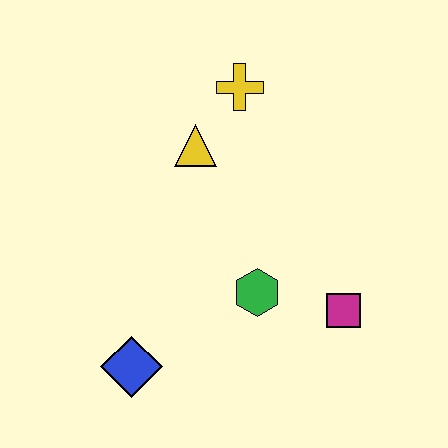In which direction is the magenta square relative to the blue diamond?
The magenta square is to the right of the blue diamond.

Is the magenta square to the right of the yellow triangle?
Yes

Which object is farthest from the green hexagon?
The yellow cross is farthest from the green hexagon.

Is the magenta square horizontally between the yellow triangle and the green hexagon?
No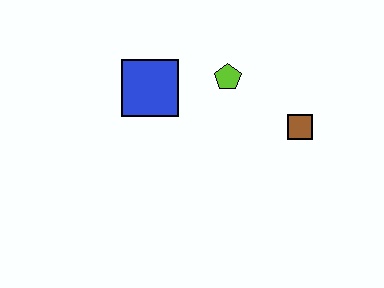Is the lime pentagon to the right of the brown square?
No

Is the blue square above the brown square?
Yes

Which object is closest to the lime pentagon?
The blue square is closest to the lime pentagon.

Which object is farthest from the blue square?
The brown square is farthest from the blue square.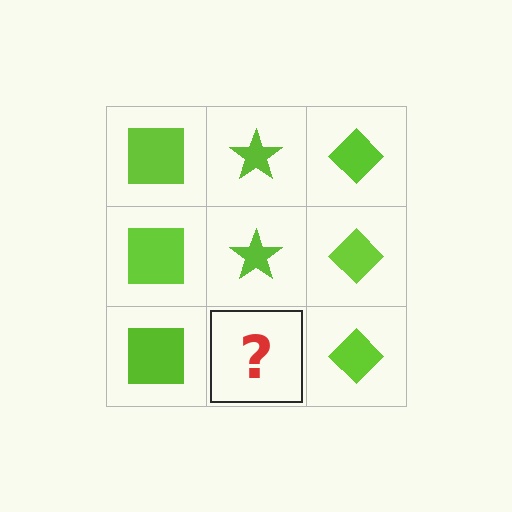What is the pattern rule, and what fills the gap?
The rule is that each column has a consistent shape. The gap should be filled with a lime star.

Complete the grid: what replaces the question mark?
The question mark should be replaced with a lime star.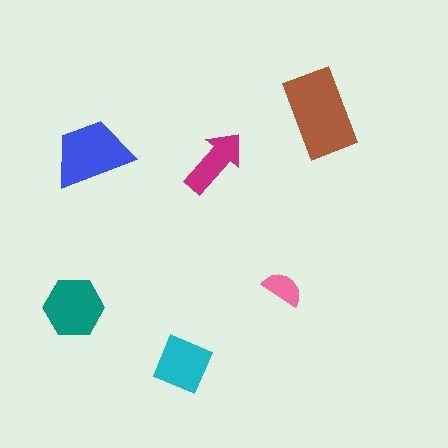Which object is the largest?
The brown rectangle.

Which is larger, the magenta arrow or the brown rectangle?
The brown rectangle.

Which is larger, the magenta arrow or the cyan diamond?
The cyan diamond.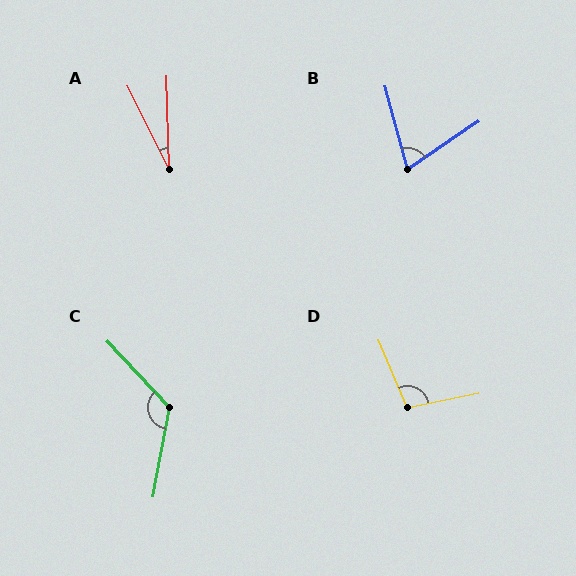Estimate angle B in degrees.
Approximately 71 degrees.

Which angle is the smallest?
A, at approximately 25 degrees.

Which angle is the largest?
C, at approximately 127 degrees.